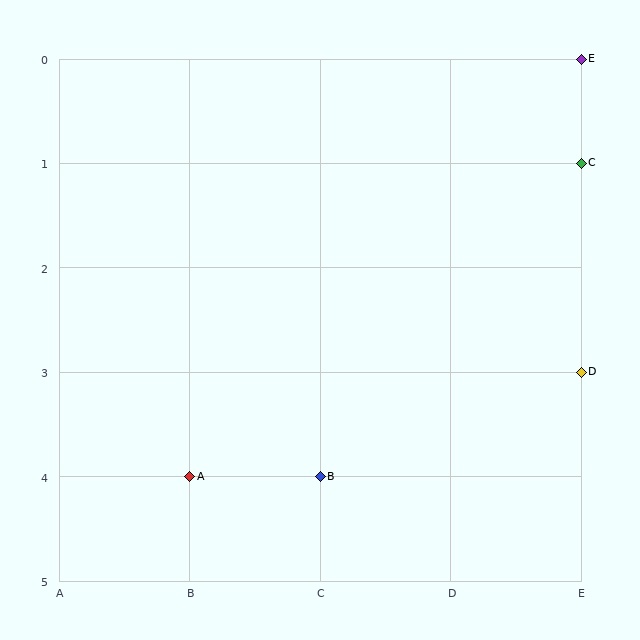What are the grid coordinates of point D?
Point D is at grid coordinates (E, 3).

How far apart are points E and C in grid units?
Points E and C are 1 row apart.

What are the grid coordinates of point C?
Point C is at grid coordinates (E, 1).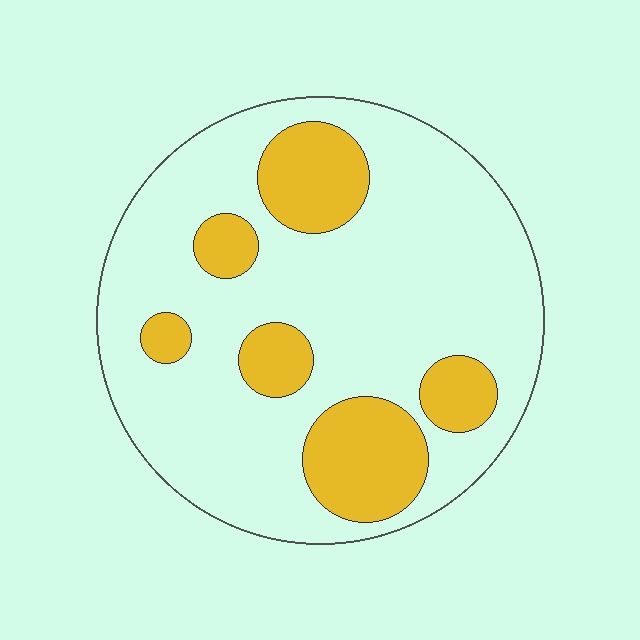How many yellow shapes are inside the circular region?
6.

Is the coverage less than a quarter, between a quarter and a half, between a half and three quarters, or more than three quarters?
Less than a quarter.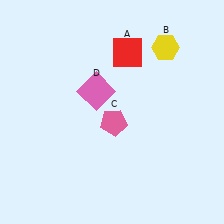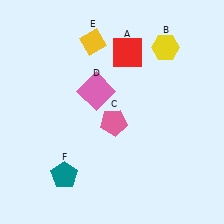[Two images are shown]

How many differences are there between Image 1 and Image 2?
There are 2 differences between the two images.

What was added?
A yellow diamond (E), a teal pentagon (F) were added in Image 2.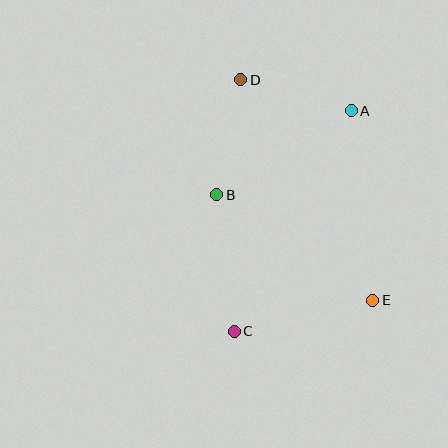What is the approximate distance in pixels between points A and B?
The distance between A and B is approximately 159 pixels.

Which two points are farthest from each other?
Points D and E are farthest from each other.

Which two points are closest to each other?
Points A and D are closest to each other.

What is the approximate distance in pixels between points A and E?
The distance between A and E is approximately 191 pixels.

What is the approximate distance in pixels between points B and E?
The distance between B and E is approximately 188 pixels.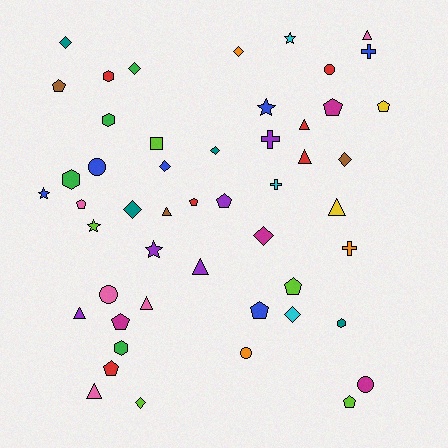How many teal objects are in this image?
There are 4 teal objects.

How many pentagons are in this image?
There are 11 pentagons.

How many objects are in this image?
There are 50 objects.